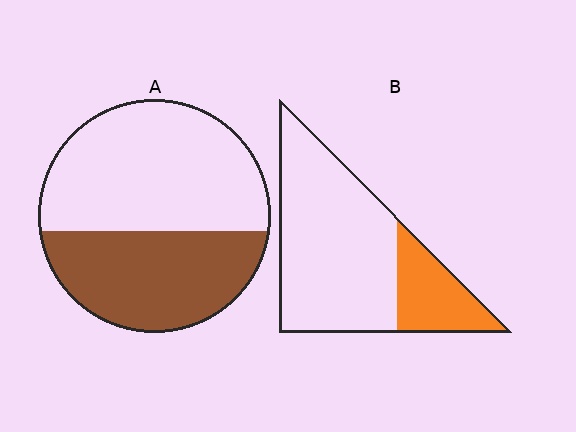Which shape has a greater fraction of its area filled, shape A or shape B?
Shape A.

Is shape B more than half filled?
No.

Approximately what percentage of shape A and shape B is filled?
A is approximately 40% and B is approximately 25%.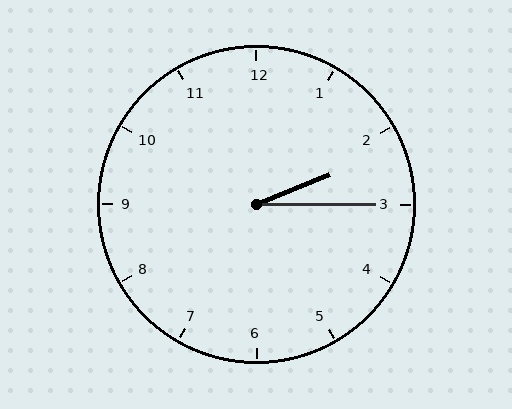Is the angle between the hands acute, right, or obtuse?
It is acute.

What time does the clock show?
2:15.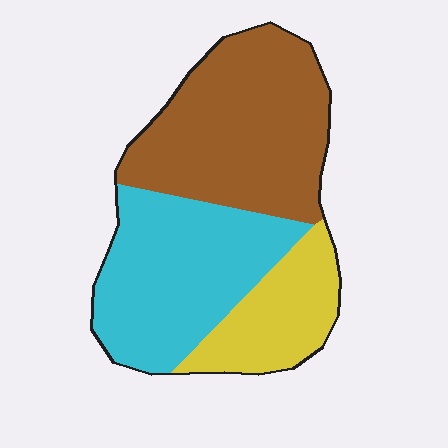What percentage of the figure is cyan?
Cyan takes up between a third and a half of the figure.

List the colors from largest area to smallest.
From largest to smallest: brown, cyan, yellow.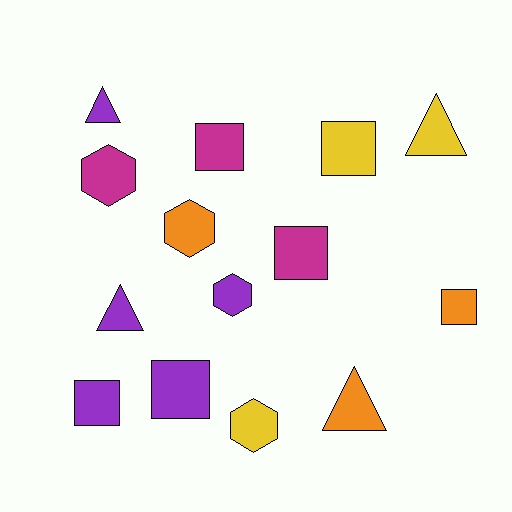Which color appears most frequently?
Purple, with 5 objects.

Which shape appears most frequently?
Square, with 6 objects.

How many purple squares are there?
There are 2 purple squares.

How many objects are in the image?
There are 14 objects.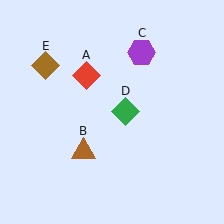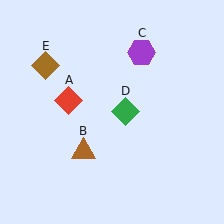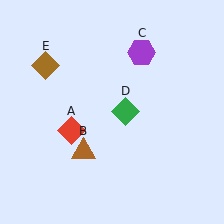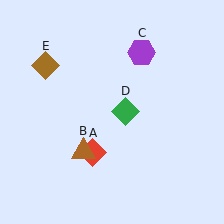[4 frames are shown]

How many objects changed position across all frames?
1 object changed position: red diamond (object A).